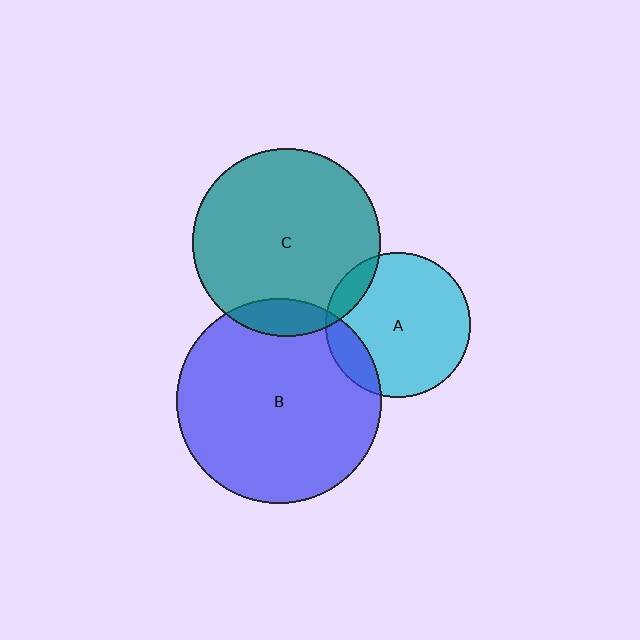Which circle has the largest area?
Circle B (blue).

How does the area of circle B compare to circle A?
Approximately 2.0 times.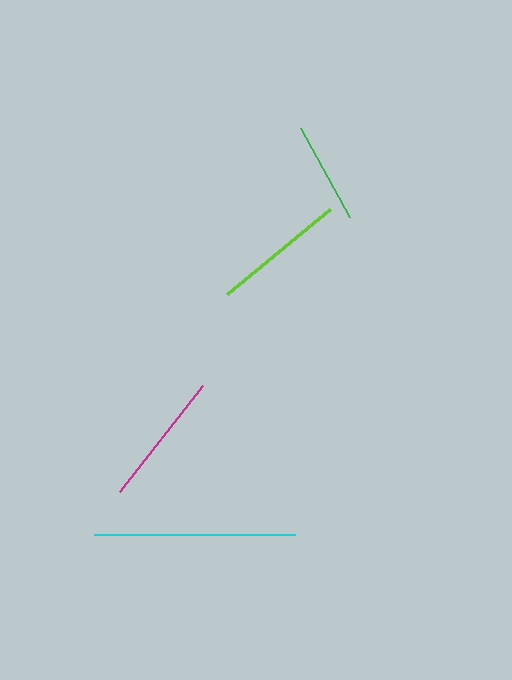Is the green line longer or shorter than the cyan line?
The cyan line is longer than the green line.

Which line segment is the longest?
The cyan line is the longest at approximately 202 pixels.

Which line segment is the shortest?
The green line is the shortest at approximately 101 pixels.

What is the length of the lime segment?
The lime segment is approximately 134 pixels long.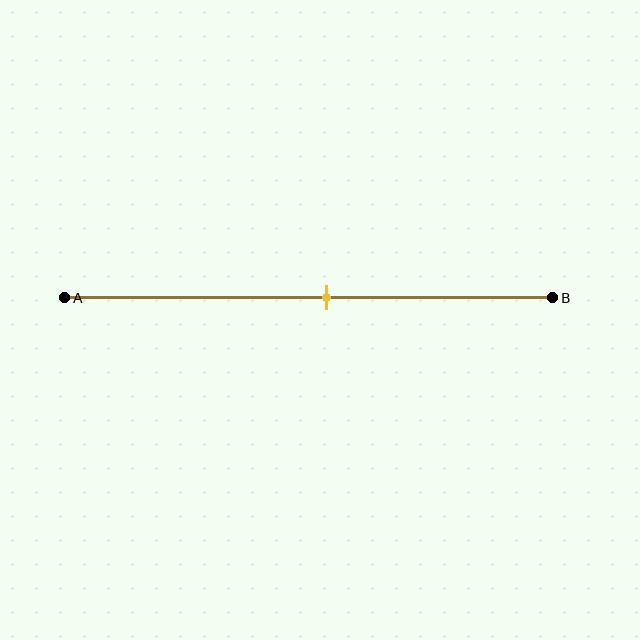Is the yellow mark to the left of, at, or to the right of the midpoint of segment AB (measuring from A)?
The yellow mark is to the right of the midpoint of segment AB.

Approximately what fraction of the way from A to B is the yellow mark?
The yellow mark is approximately 55% of the way from A to B.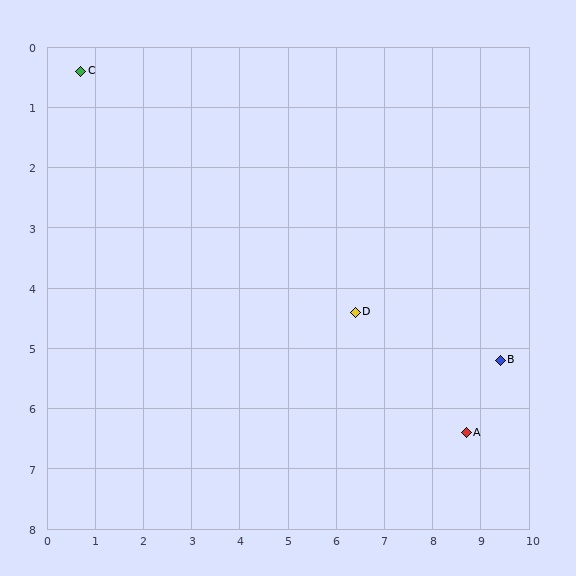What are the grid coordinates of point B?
Point B is at approximately (9.4, 5.2).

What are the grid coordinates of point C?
Point C is at approximately (0.7, 0.4).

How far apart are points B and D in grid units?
Points B and D are about 3.1 grid units apart.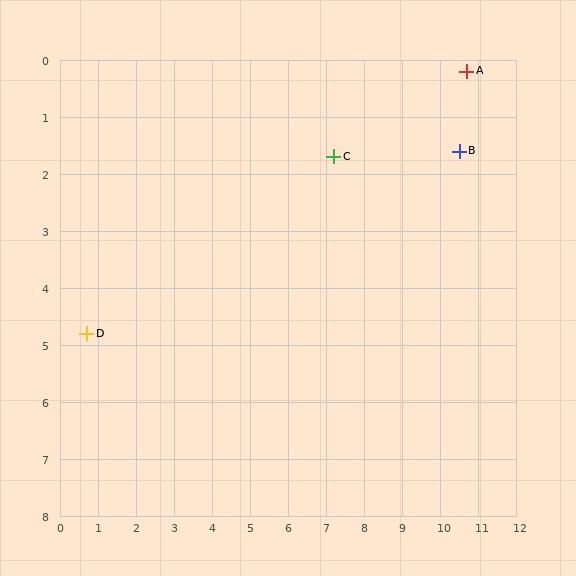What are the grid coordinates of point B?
Point B is at approximately (10.5, 1.6).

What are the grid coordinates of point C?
Point C is at approximately (7.2, 1.7).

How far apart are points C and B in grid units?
Points C and B are about 3.3 grid units apart.